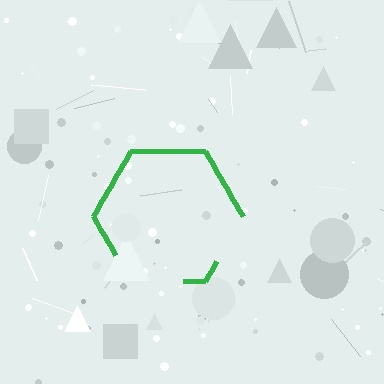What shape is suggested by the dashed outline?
The dashed outline suggests a hexagon.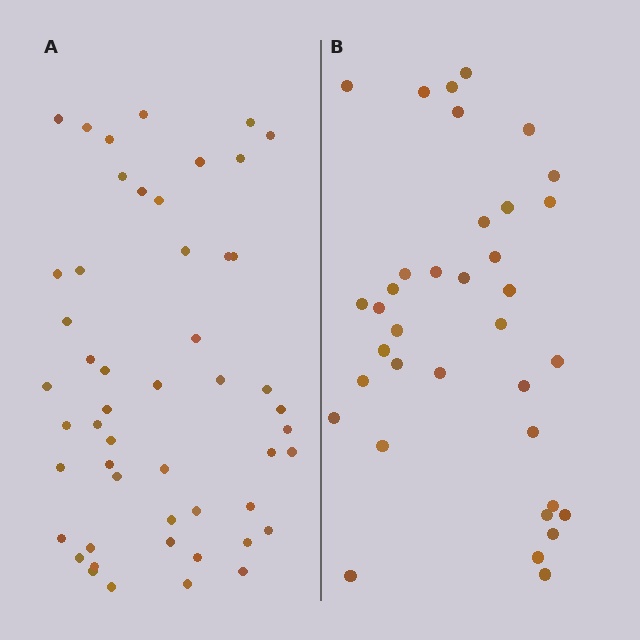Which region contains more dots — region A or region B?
Region A (the left region) has more dots.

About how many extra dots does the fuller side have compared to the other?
Region A has approximately 15 more dots than region B.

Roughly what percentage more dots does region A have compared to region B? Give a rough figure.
About 40% more.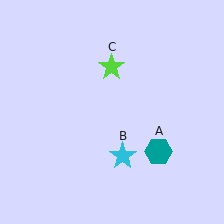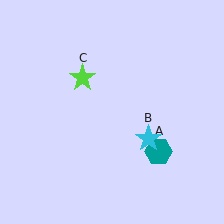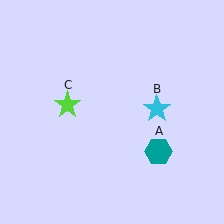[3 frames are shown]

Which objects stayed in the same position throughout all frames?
Teal hexagon (object A) remained stationary.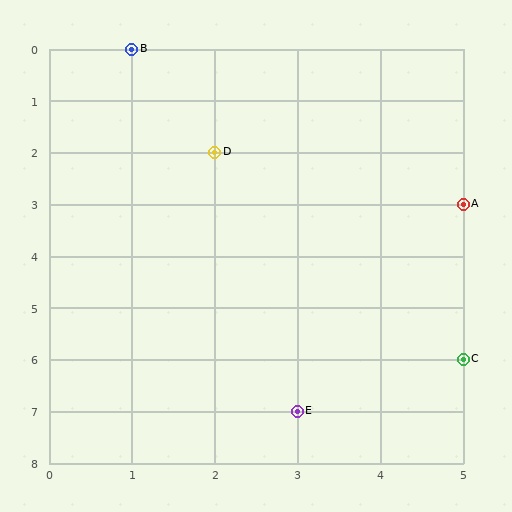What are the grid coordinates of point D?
Point D is at grid coordinates (2, 2).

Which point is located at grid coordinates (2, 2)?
Point D is at (2, 2).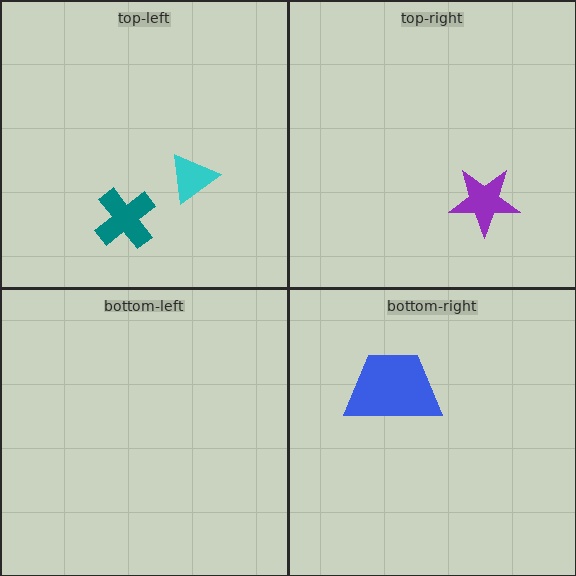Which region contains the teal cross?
The top-left region.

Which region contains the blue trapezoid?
The bottom-right region.